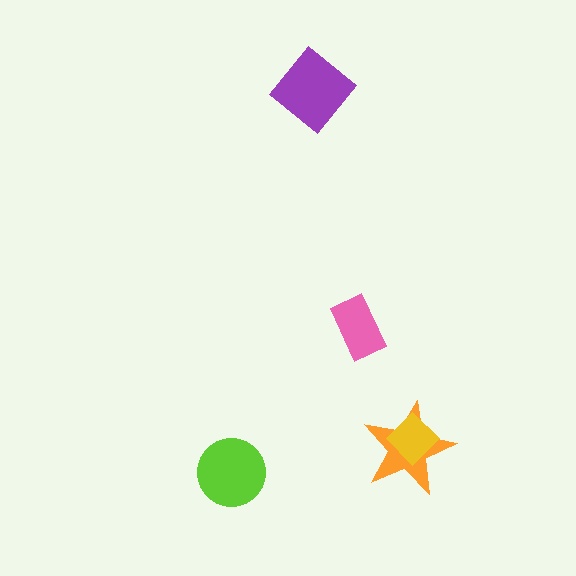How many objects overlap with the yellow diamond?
1 object overlaps with the yellow diamond.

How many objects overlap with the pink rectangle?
0 objects overlap with the pink rectangle.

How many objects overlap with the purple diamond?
0 objects overlap with the purple diamond.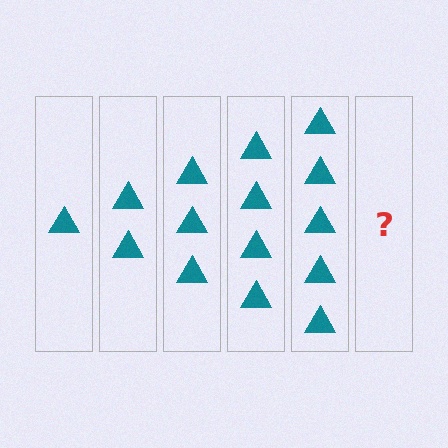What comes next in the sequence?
The next element should be 6 triangles.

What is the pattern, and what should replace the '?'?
The pattern is that each step adds one more triangle. The '?' should be 6 triangles.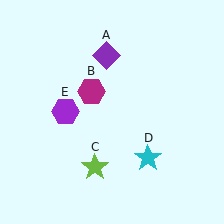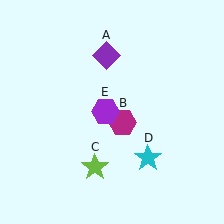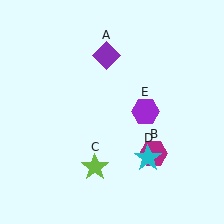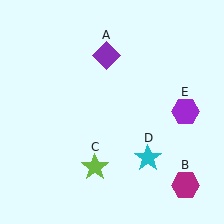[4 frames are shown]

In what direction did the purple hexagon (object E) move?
The purple hexagon (object E) moved right.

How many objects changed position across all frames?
2 objects changed position: magenta hexagon (object B), purple hexagon (object E).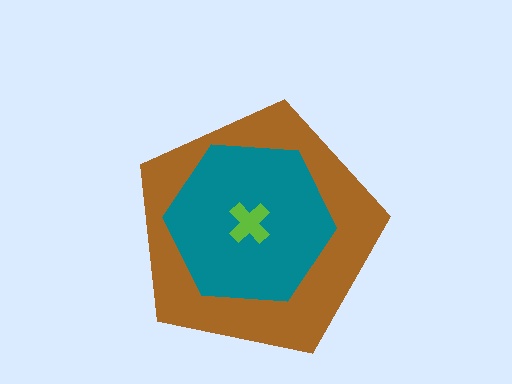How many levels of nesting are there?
3.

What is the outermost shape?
The brown pentagon.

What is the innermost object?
The lime cross.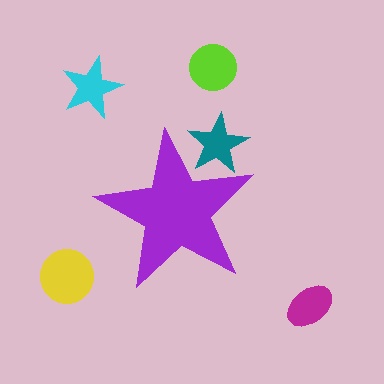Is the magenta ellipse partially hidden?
No, the magenta ellipse is fully visible.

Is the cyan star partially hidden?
No, the cyan star is fully visible.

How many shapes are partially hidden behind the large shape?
1 shape is partially hidden.